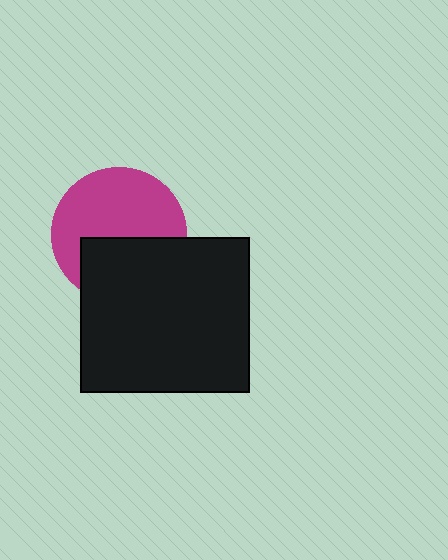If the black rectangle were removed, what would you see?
You would see the complete magenta circle.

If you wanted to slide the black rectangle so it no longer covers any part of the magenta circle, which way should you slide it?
Slide it down — that is the most direct way to separate the two shapes.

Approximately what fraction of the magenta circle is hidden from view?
Roughly 40% of the magenta circle is hidden behind the black rectangle.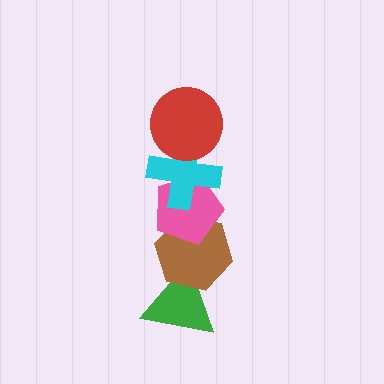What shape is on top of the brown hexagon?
The pink pentagon is on top of the brown hexagon.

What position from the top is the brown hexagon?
The brown hexagon is 4th from the top.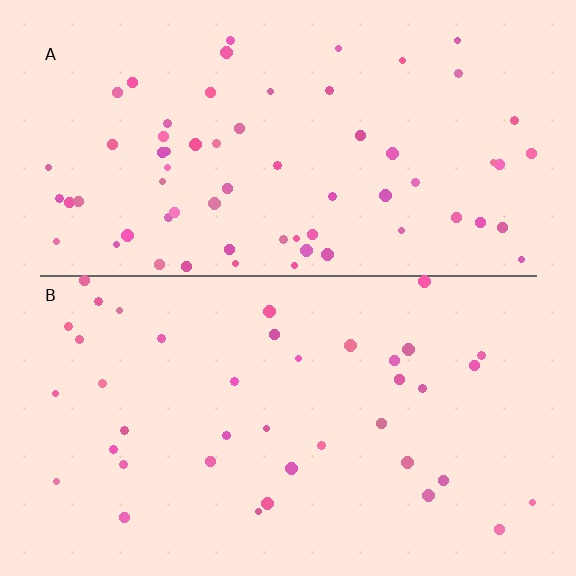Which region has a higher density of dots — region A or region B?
A (the top).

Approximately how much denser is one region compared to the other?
Approximately 1.7× — region A over region B.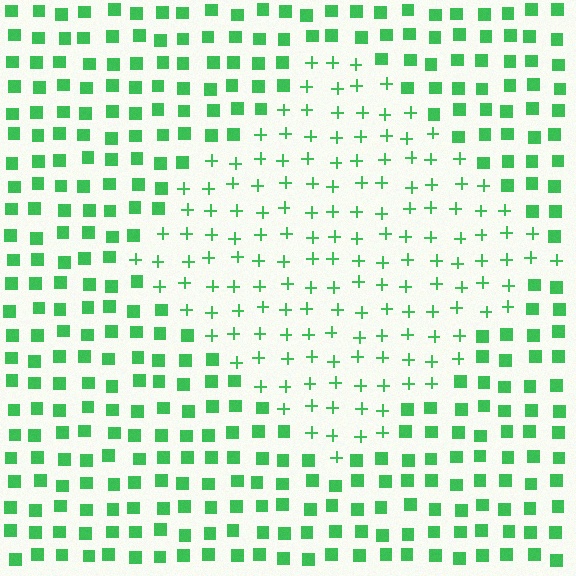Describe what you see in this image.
The image is filled with small green elements arranged in a uniform grid. A diamond-shaped region contains plus signs, while the surrounding area contains squares. The boundary is defined purely by the change in element shape.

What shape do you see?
I see a diamond.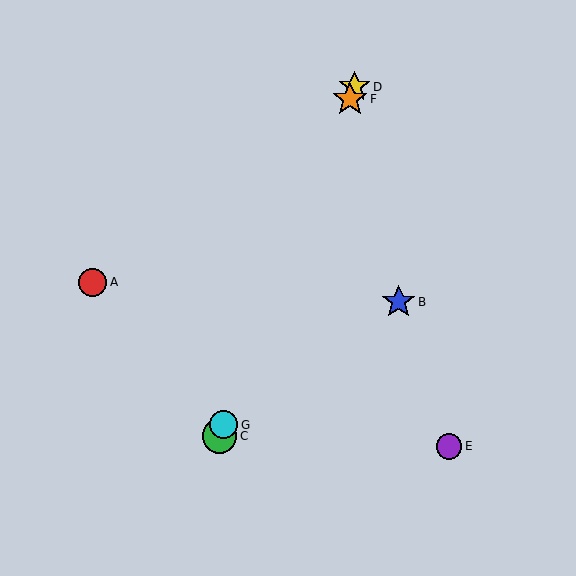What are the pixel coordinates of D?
Object D is at (355, 87).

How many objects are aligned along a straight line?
4 objects (C, D, F, G) are aligned along a straight line.